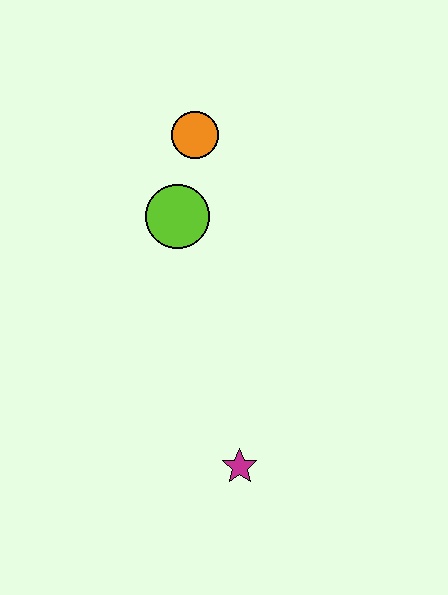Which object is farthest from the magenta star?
The orange circle is farthest from the magenta star.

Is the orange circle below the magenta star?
No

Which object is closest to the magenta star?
The lime circle is closest to the magenta star.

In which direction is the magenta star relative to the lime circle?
The magenta star is below the lime circle.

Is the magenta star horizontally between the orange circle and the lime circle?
No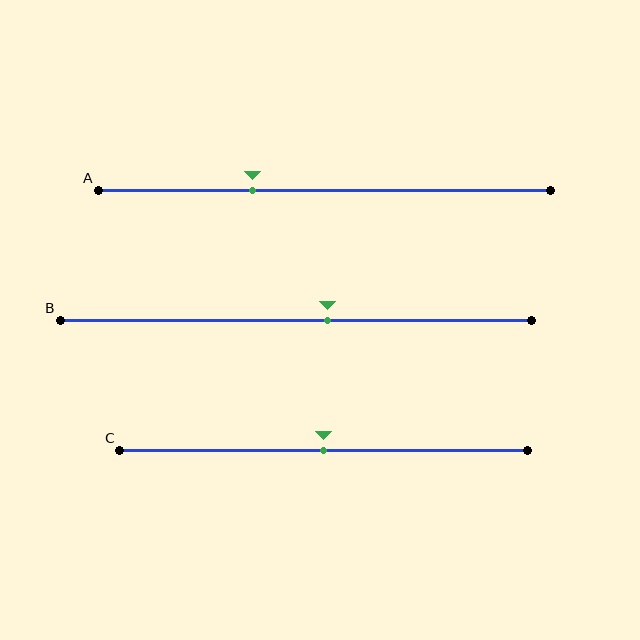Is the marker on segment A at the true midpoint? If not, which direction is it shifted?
No, the marker on segment A is shifted to the left by about 16% of the segment length.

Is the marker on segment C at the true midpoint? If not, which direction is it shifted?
Yes, the marker on segment C is at the true midpoint.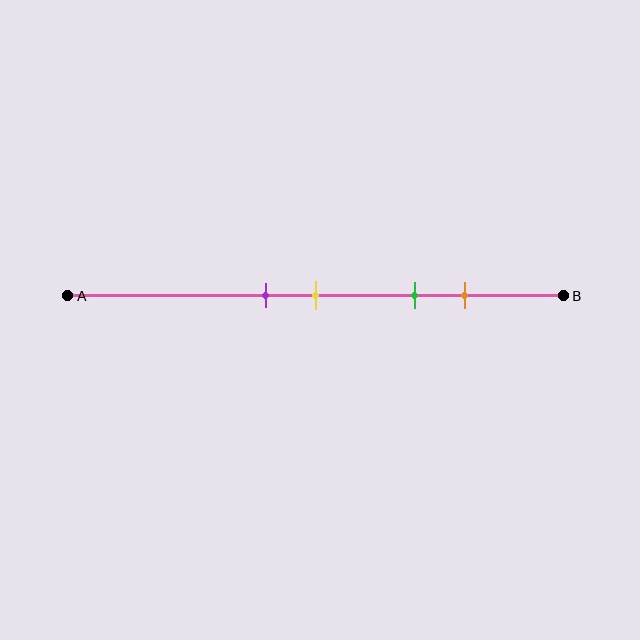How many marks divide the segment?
There are 4 marks dividing the segment.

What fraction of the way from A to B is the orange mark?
The orange mark is approximately 80% (0.8) of the way from A to B.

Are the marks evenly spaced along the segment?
No, the marks are not evenly spaced.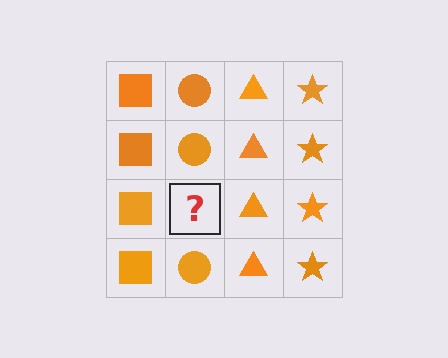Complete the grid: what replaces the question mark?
The question mark should be replaced with an orange circle.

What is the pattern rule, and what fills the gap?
The rule is that each column has a consistent shape. The gap should be filled with an orange circle.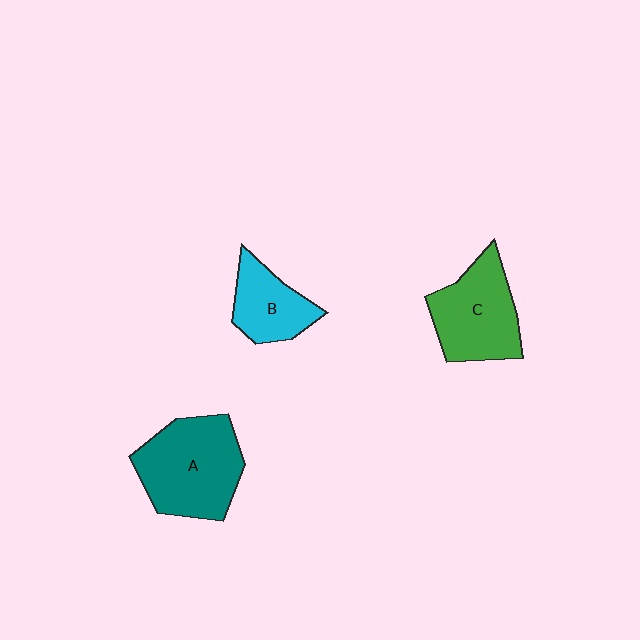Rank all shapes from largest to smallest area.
From largest to smallest: A (teal), C (green), B (cyan).